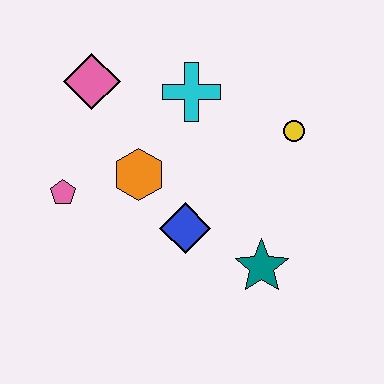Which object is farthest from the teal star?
The pink diamond is farthest from the teal star.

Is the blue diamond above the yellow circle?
No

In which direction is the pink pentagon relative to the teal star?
The pink pentagon is to the left of the teal star.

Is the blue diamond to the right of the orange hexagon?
Yes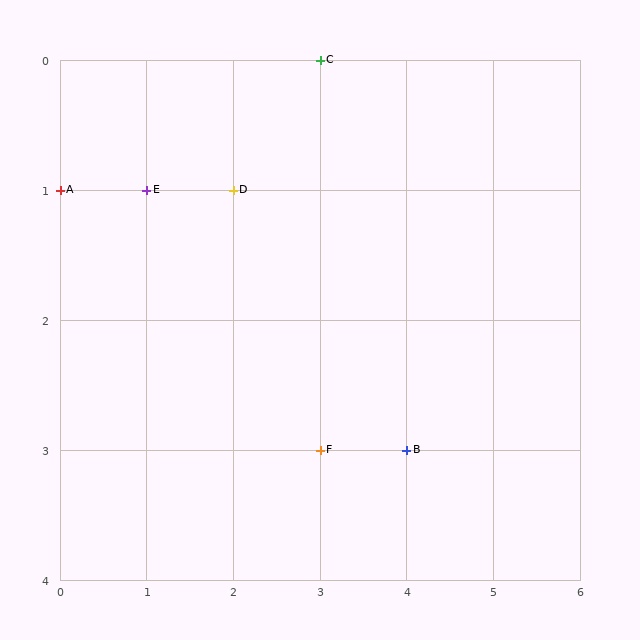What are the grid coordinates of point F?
Point F is at grid coordinates (3, 3).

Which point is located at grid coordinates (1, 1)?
Point E is at (1, 1).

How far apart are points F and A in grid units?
Points F and A are 3 columns and 2 rows apart (about 3.6 grid units diagonally).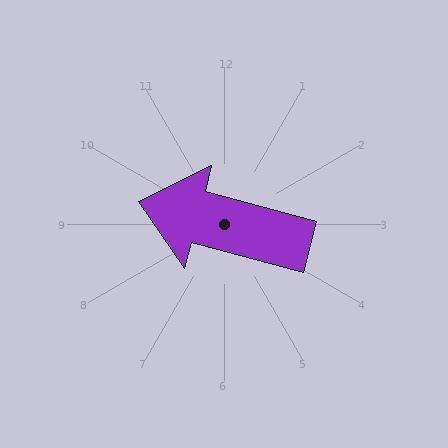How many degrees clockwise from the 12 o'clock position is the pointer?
Approximately 285 degrees.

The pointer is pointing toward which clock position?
Roughly 9 o'clock.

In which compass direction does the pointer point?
West.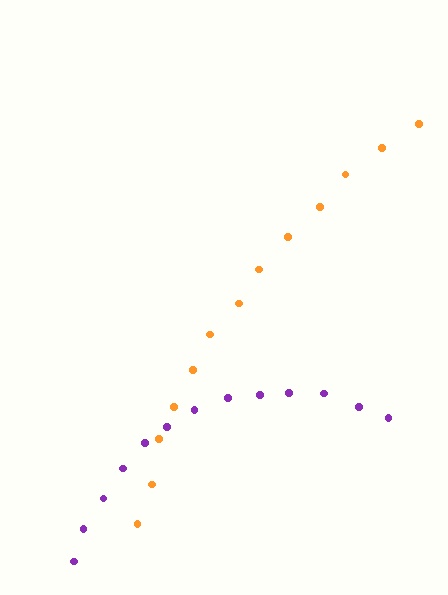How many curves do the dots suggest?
There are 2 distinct paths.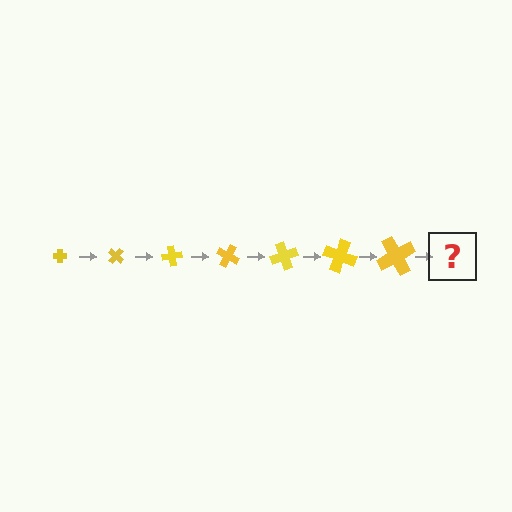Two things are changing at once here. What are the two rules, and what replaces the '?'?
The two rules are that the cross grows larger each step and it rotates 40 degrees each step. The '?' should be a cross, larger than the previous one and rotated 280 degrees from the start.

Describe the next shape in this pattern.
It should be a cross, larger than the previous one and rotated 280 degrees from the start.